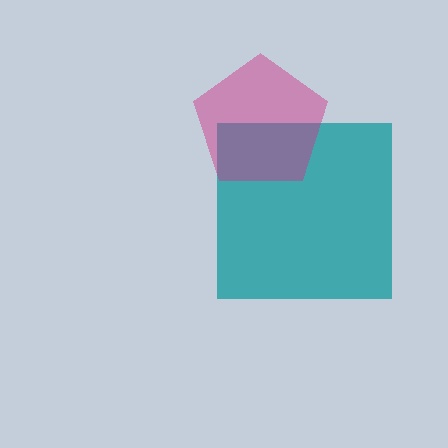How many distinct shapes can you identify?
There are 2 distinct shapes: a teal square, a magenta pentagon.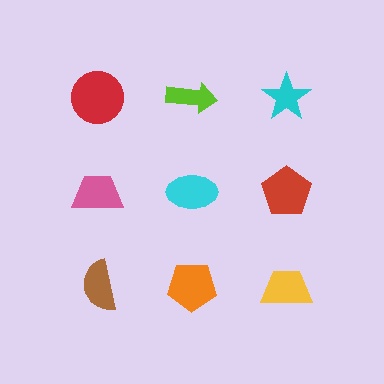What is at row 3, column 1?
A brown semicircle.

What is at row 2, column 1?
A pink trapezoid.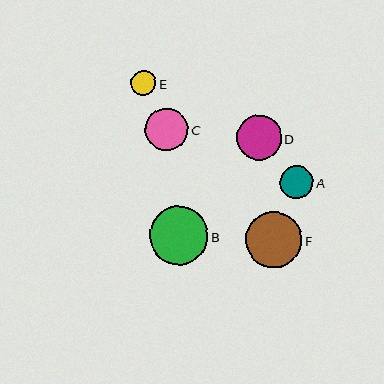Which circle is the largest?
Circle B is the largest with a size of approximately 59 pixels.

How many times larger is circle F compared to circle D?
Circle F is approximately 1.2 times the size of circle D.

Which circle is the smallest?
Circle E is the smallest with a size of approximately 25 pixels.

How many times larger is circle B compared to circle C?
Circle B is approximately 1.4 times the size of circle C.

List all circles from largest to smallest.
From largest to smallest: B, F, D, C, A, E.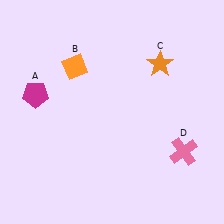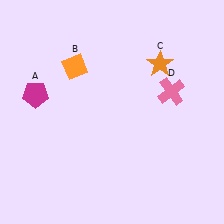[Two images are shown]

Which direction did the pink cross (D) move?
The pink cross (D) moved up.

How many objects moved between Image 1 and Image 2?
1 object moved between the two images.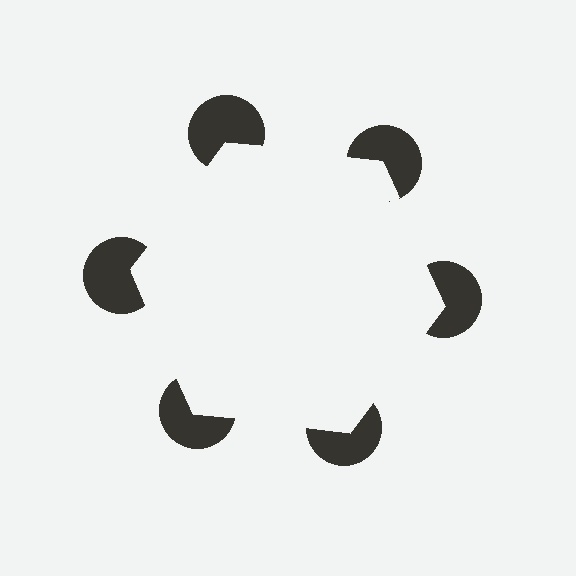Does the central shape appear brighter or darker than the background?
It typically appears slightly brighter than the background, even though no actual brightness change is drawn.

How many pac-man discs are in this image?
There are 6 — one at each vertex of the illusory hexagon.